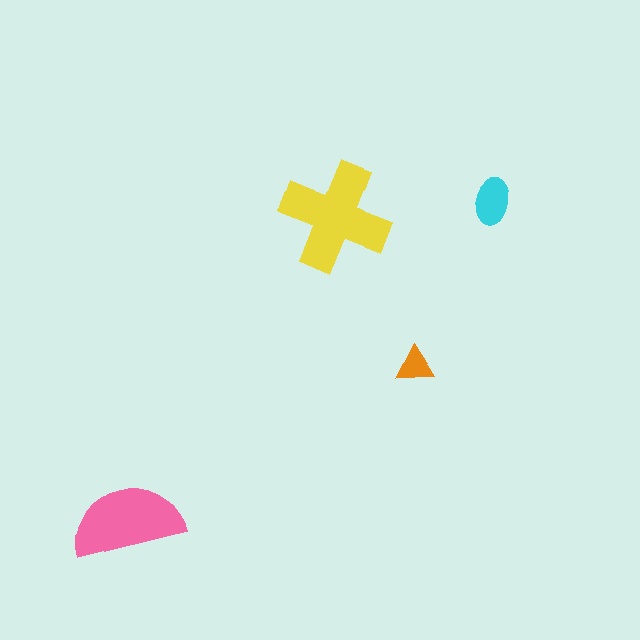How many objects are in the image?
There are 4 objects in the image.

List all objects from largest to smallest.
The yellow cross, the pink semicircle, the cyan ellipse, the orange triangle.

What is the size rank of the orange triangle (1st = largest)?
4th.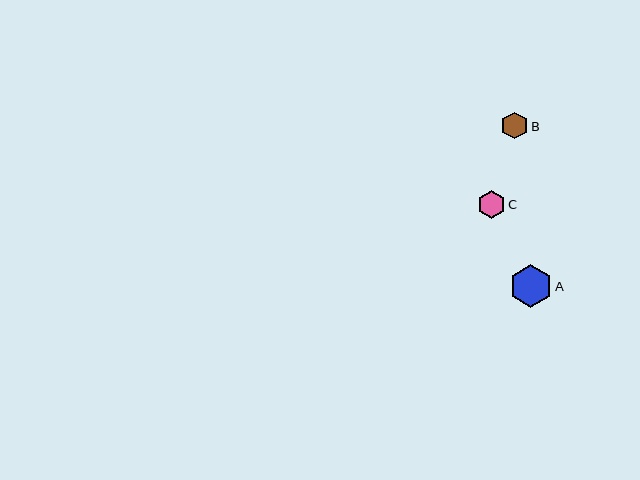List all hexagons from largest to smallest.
From largest to smallest: A, C, B.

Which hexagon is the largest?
Hexagon A is the largest with a size of approximately 43 pixels.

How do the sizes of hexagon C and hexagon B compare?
Hexagon C and hexagon B are approximately the same size.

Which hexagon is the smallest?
Hexagon B is the smallest with a size of approximately 27 pixels.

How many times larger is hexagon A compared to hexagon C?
Hexagon A is approximately 1.5 times the size of hexagon C.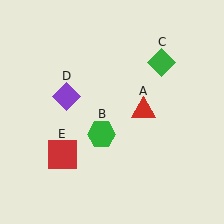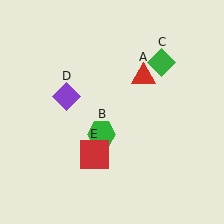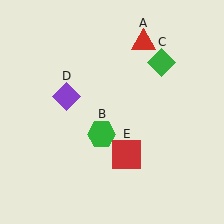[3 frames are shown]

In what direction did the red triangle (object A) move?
The red triangle (object A) moved up.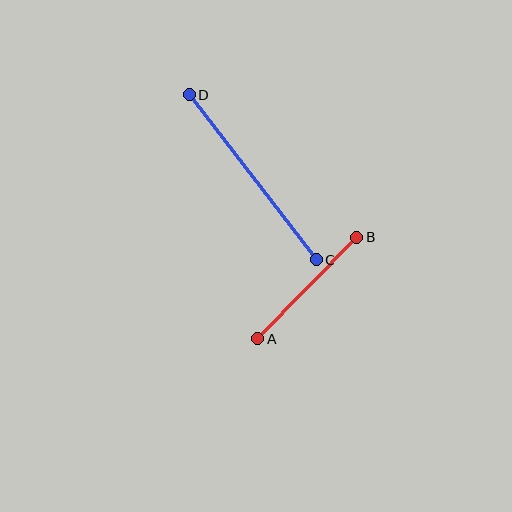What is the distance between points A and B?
The distance is approximately 142 pixels.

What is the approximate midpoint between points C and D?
The midpoint is at approximately (253, 177) pixels.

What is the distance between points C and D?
The distance is approximately 209 pixels.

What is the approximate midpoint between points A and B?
The midpoint is at approximately (307, 288) pixels.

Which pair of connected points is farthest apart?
Points C and D are farthest apart.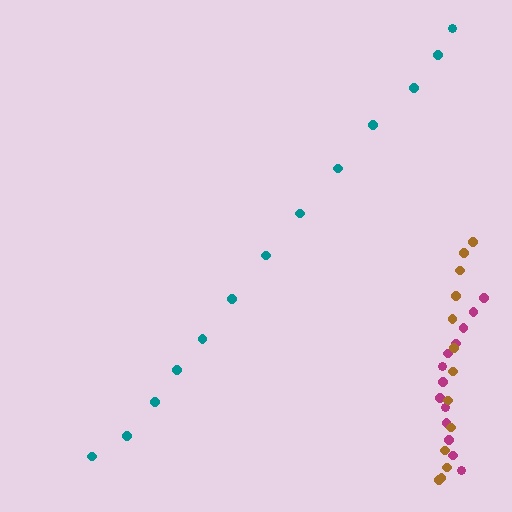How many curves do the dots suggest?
There are 3 distinct paths.